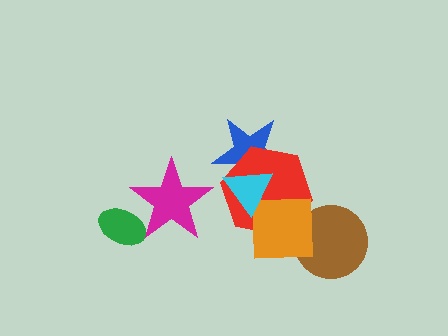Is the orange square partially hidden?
Yes, it is partially covered by another shape.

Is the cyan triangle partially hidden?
No, no other shape covers it.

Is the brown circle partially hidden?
Yes, it is partially covered by another shape.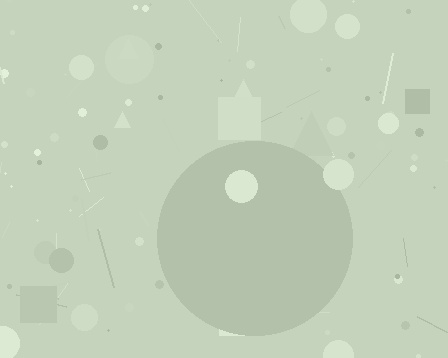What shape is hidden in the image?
A circle is hidden in the image.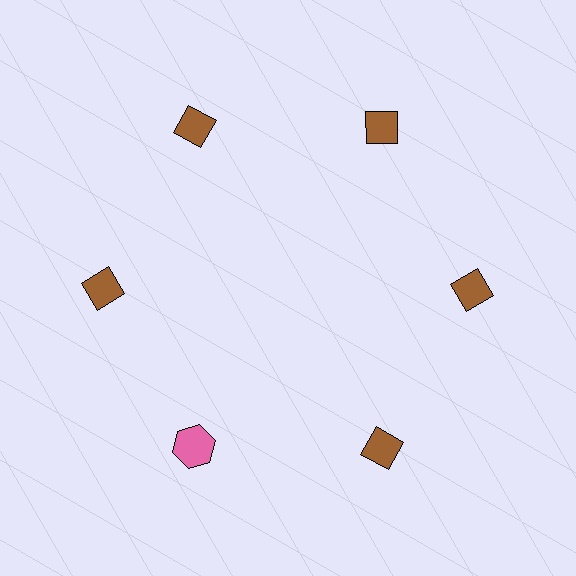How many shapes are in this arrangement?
There are 6 shapes arranged in a ring pattern.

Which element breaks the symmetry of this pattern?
The pink hexagon at roughly the 7 o'clock position breaks the symmetry. All other shapes are brown diamonds.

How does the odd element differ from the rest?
It differs in both color (pink instead of brown) and shape (hexagon instead of diamond).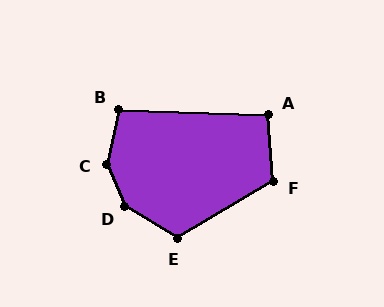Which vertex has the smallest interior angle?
A, at approximately 96 degrees.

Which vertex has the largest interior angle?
C, at approximately 146 degrees.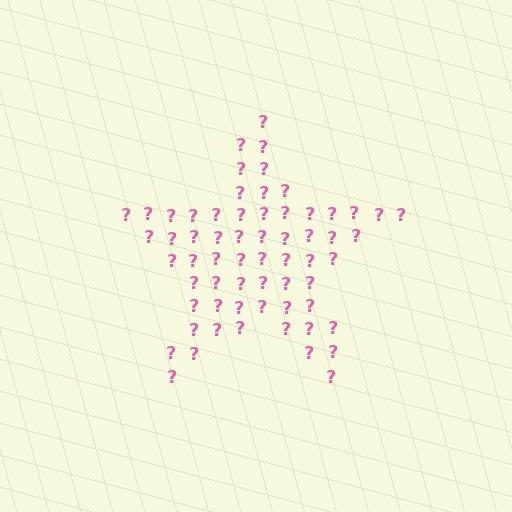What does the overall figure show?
The overall figure shows a star.